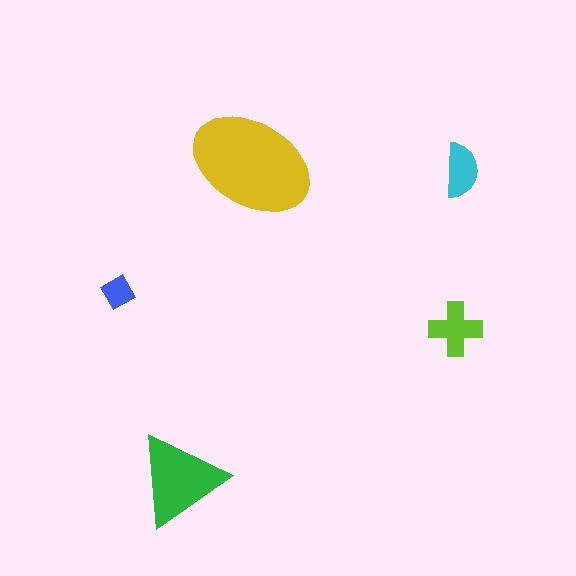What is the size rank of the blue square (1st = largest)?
5th.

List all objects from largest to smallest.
The yellow ellipse, the green triangle, the lime cross, the cyan semicircle, the blue square.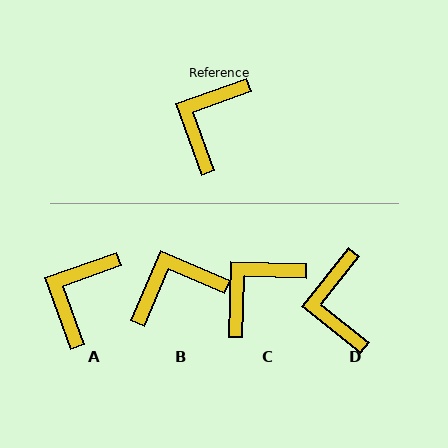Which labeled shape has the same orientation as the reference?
A.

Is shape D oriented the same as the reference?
No, it is off by about 32 degrees.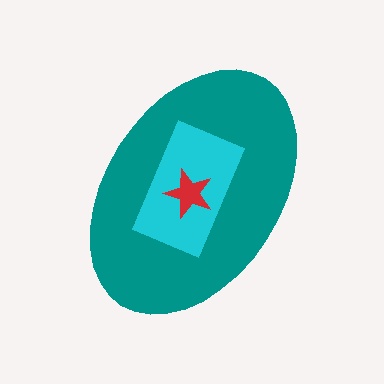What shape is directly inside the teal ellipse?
The cyan rectangle.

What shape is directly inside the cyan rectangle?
The red star.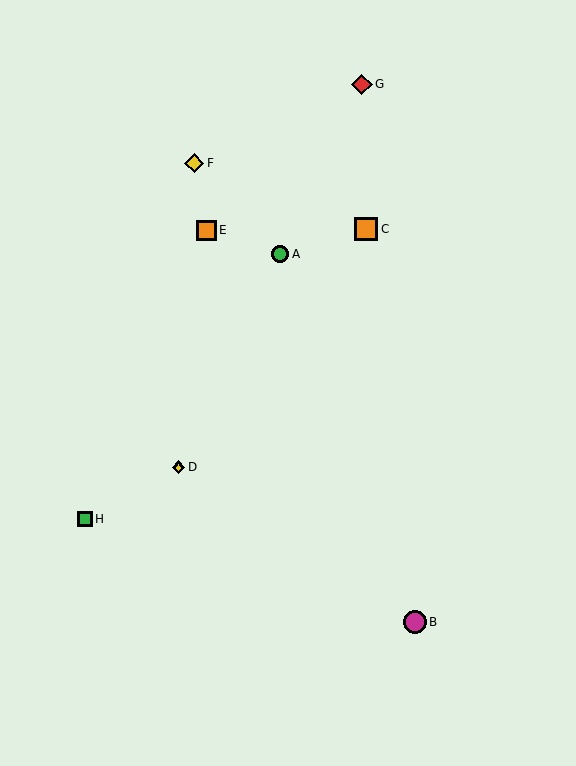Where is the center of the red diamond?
The center of the red diamond is at (362, 84).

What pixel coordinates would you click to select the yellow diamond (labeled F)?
Click at (194, 163) to select the yellow diamond F.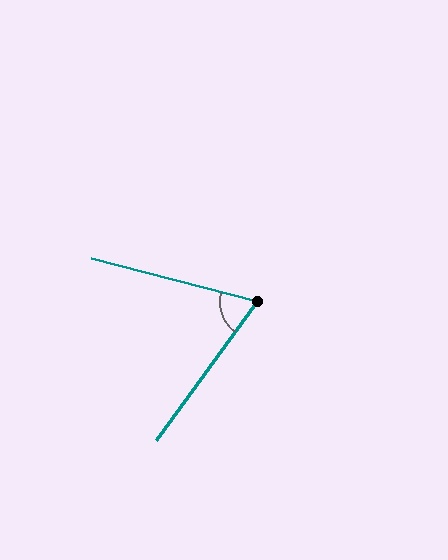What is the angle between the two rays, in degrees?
Approximately 69 degrees.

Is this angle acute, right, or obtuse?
It is acute.